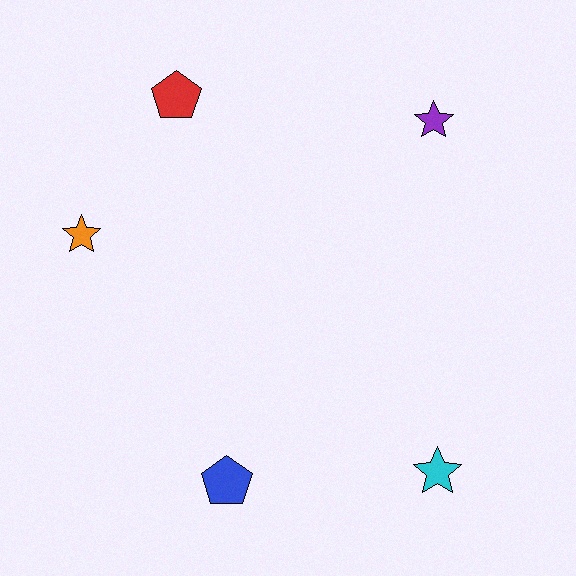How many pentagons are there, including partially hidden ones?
There are 2 pentagons.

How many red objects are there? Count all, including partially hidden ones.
There is 1 red object.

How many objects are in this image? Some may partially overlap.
There are 5 objects.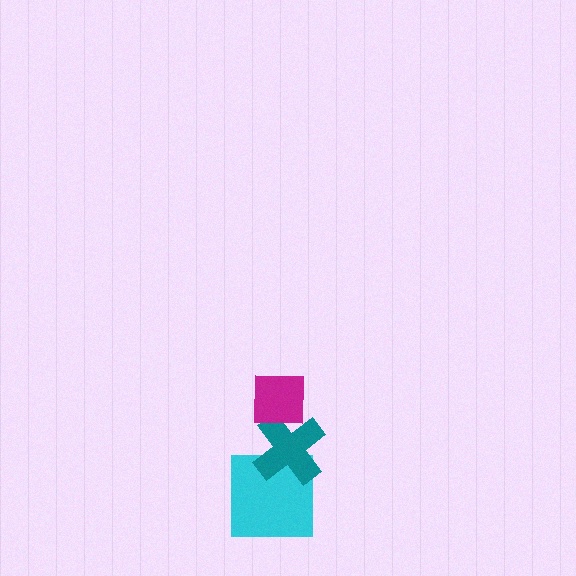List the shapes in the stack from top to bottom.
From top to bottom: the magenta square, the teal cross, the cyan square.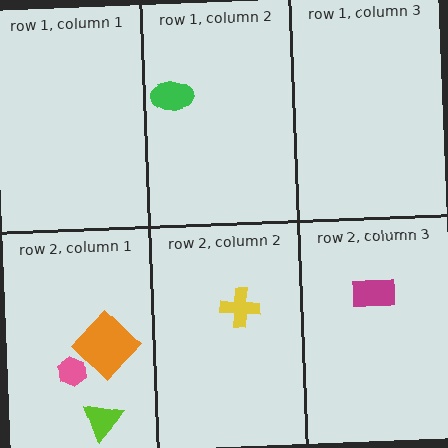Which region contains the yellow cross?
The row 2, column 2 region.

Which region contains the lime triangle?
The row 2, column 1 region.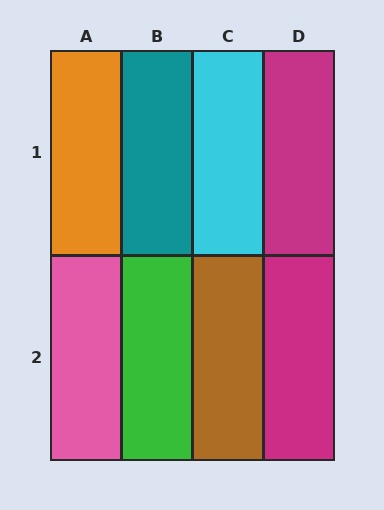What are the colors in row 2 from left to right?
Pink, green, brown, magenta.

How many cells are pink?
1 cell is pink.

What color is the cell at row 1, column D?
Magenta.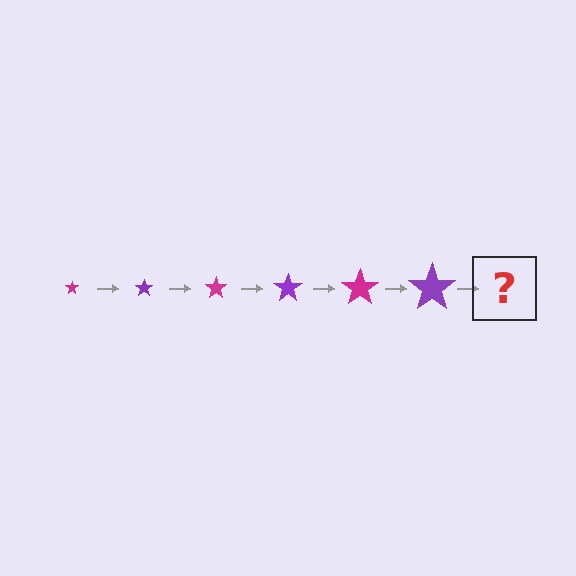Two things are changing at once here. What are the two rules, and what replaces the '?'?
The two rules are that the star grows larger each step and the color cycles through magenta and purple. The '?' should be a magenta star, larger than the previous one.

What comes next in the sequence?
The next element should be a magenta star, larger than the previous one.